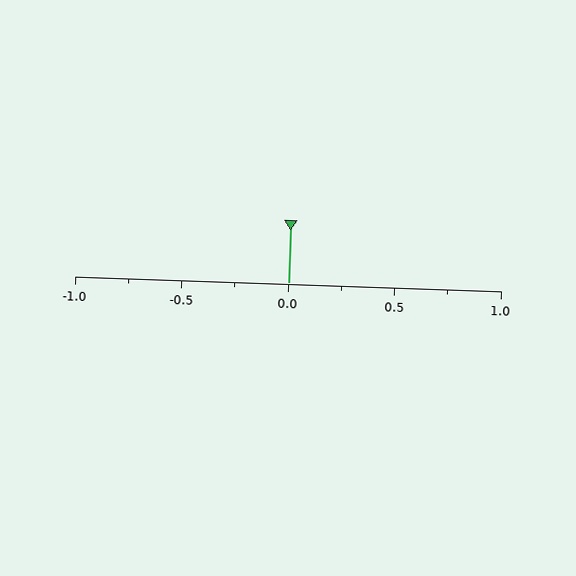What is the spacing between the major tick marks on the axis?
The major ticks are spaced 0.5 apart.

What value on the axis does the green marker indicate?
The marker indicates approximately 0.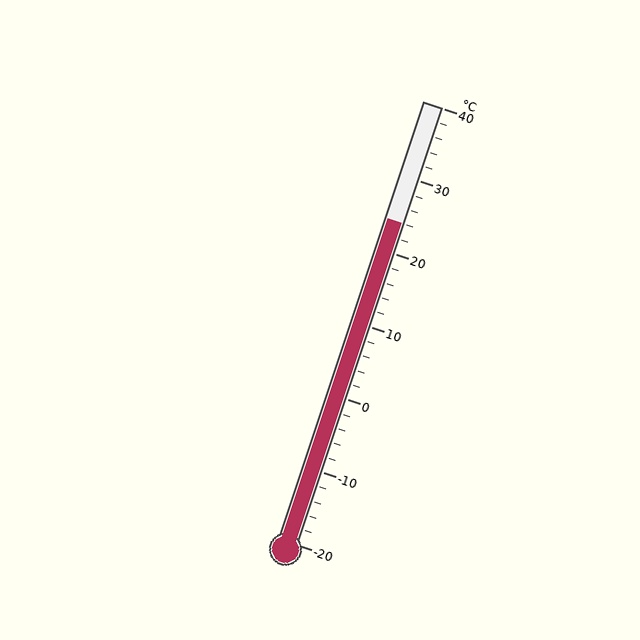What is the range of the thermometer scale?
The thermometer scale ranges from -20°C to 40°C.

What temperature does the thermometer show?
The thermometer shows approximately 24°C.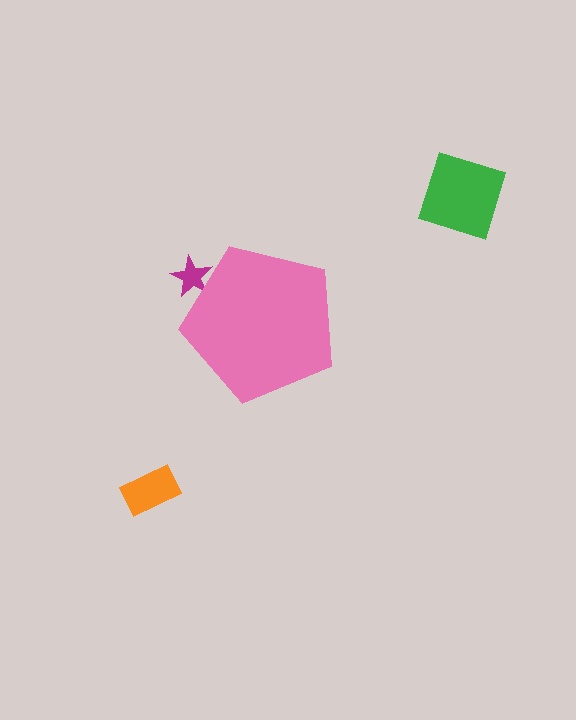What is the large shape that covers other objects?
A pink pentagon.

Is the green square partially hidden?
No, the green square is fully visible.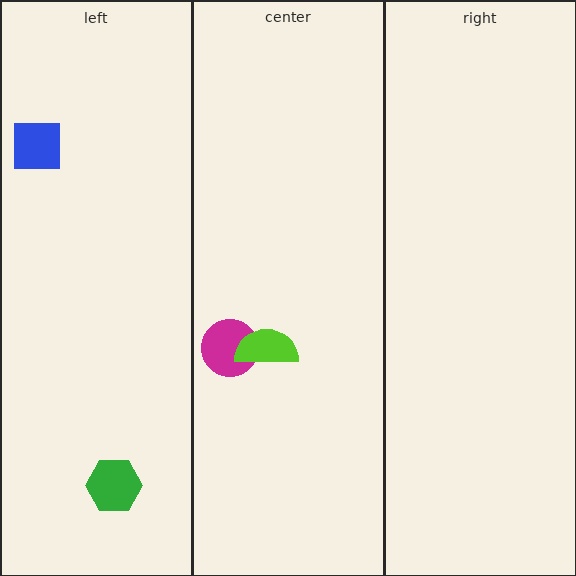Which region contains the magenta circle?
The center region.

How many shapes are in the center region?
2.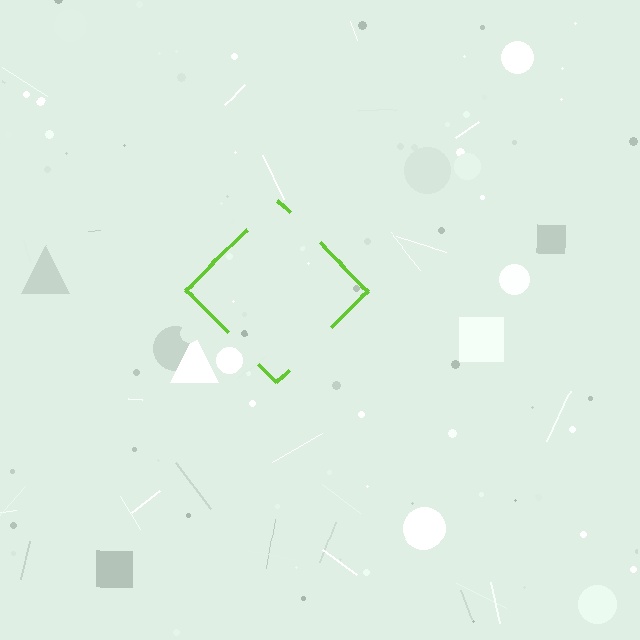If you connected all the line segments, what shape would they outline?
They would outline a diamond.